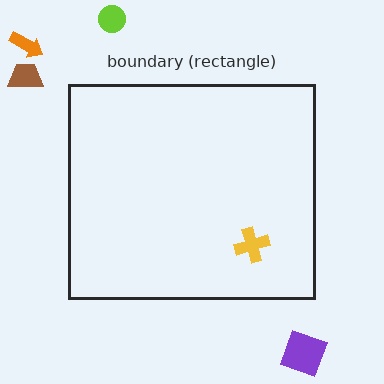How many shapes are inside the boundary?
1 inside, 4 outside.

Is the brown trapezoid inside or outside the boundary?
Outside.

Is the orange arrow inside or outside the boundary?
Outside.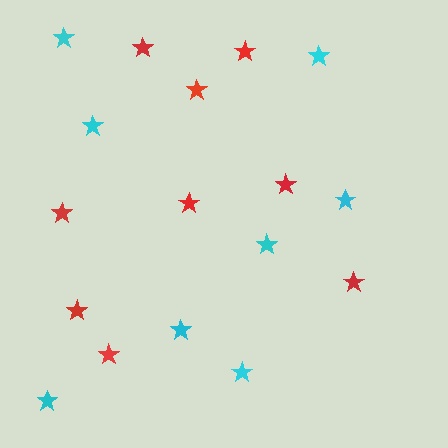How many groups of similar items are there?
There are 2 groups: one group of red stars (9) and one group of cyan stars (8).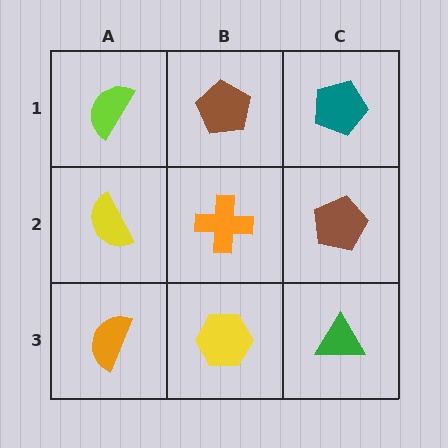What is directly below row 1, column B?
An orange cross.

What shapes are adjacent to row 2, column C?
A teal pentagon (row 1, column C), a green triangle (row 3, column C), an orange cross (row 2, column B).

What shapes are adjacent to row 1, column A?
A yellow semicircle (row 2, column A), a brown pentagon (row 1, column B).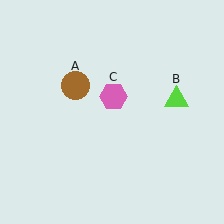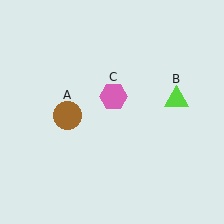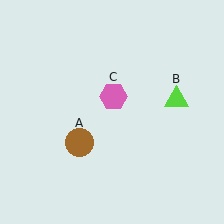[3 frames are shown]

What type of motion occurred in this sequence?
The brown circle (object A) rotated counterclockwise around the center of the scene.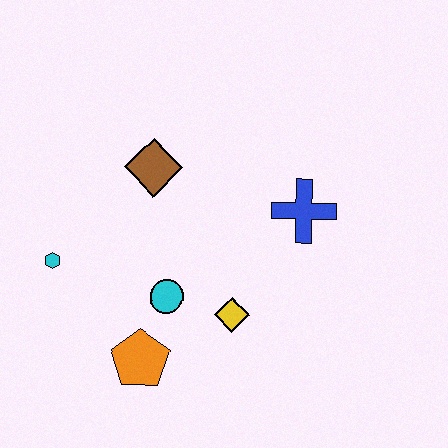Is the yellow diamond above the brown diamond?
No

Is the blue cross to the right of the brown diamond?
Yes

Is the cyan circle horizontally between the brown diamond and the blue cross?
Yes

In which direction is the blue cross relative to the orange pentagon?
The blue cross is to the right of the orange pentagon.